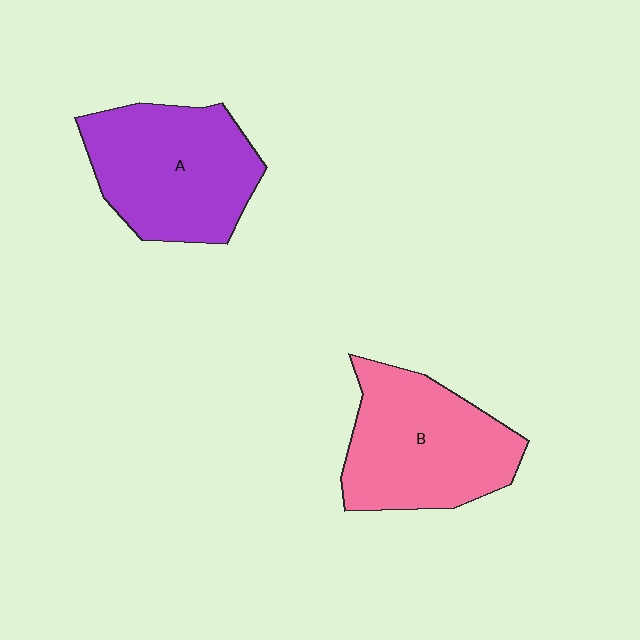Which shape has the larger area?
Shape A (purple).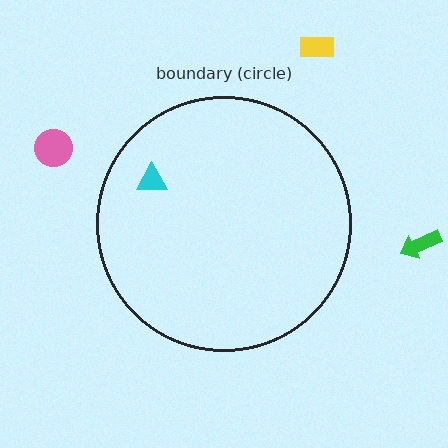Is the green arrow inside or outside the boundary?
Outside.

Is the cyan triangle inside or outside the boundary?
Inside.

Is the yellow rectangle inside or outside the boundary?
Outside.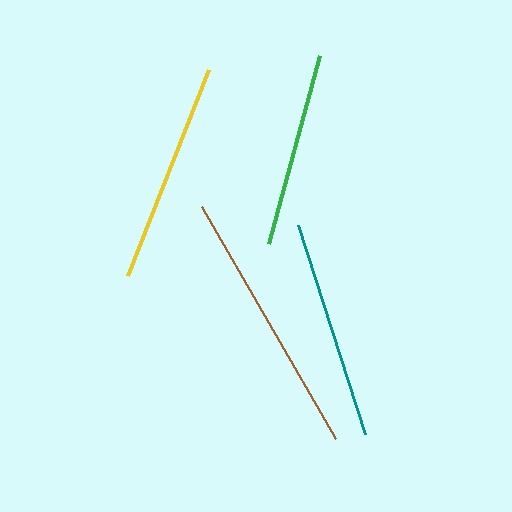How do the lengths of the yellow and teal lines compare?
The yellow and teal lines are approximately the same length.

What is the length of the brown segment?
The brown segment is approximately 267 pixels long.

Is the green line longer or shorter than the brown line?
The brown line is longer than the green line.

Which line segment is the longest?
The brown line is the longest at approximately 267 pixels.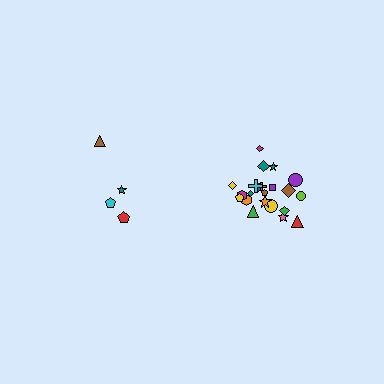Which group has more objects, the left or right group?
The right group.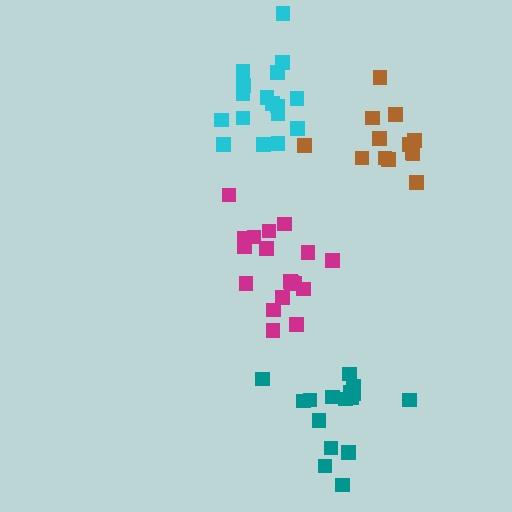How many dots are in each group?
Group 1: 17 dots, Group 2: 18 dots, Group 3: 16 dots, Group 4: 13 dots (64 total).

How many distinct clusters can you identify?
There are 4 distinct clusters.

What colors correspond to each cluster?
The clusters are colored: cyan, magenta, teal, brown.